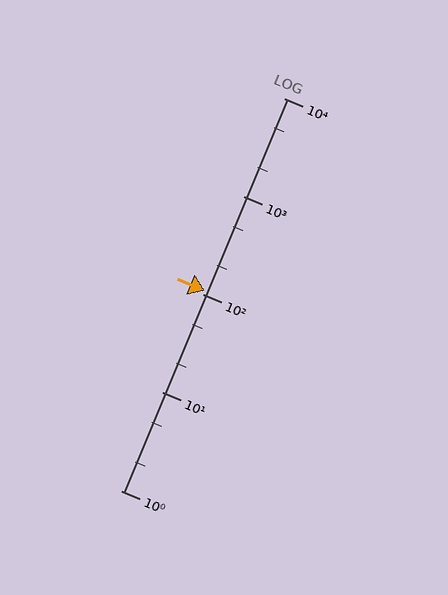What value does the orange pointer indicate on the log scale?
The pointer indicates approximately 110.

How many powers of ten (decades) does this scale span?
The scale spans 4 decades, from 1 to 10000.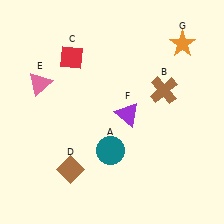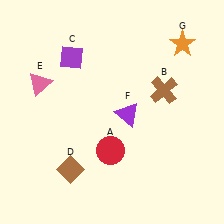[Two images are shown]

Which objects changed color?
A changed from teal to red. C changed from red to purple.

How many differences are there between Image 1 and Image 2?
There are 2 differences between the two images.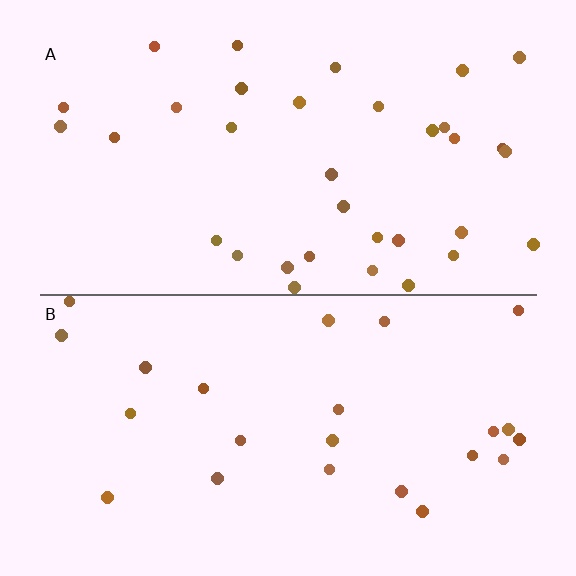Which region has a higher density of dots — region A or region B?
A (the top).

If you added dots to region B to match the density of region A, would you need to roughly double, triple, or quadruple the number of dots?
Approximately double.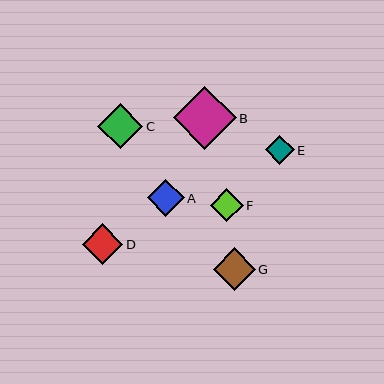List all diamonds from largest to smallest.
From largest to smallest: B, C, G, D, A, F, E.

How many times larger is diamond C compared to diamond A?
Diamond C is approximately 1.2 times the size of diamond A.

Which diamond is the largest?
Diamond B is the largest with a size of approximately 63 pixels.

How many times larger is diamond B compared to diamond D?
Diamond B is approximately 1.6 times the size of diamond D.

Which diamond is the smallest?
Diamond E is the smallest with a size of approximately 28 pixels.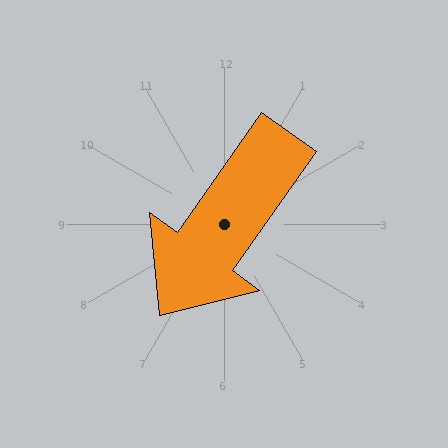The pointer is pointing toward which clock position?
Roughly 7 o'clock.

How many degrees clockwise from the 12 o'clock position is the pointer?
Approximately 215 degrees.